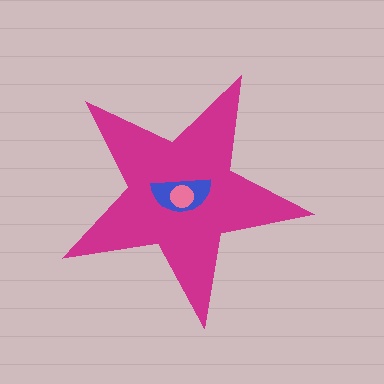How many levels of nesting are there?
3.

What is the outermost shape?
The magenta star.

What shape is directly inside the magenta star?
The blue semicircle.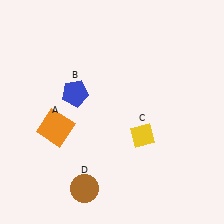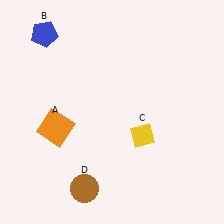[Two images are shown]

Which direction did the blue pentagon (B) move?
The blue pentagon (B) moved up.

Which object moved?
The blue pentagon (B) moved up.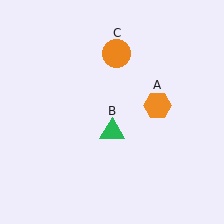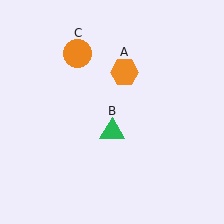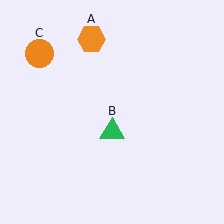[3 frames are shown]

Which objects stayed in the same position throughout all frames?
Green triangle (object B) remained stationary.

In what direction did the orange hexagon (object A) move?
The orange hexagon (object A) moved up and to the left.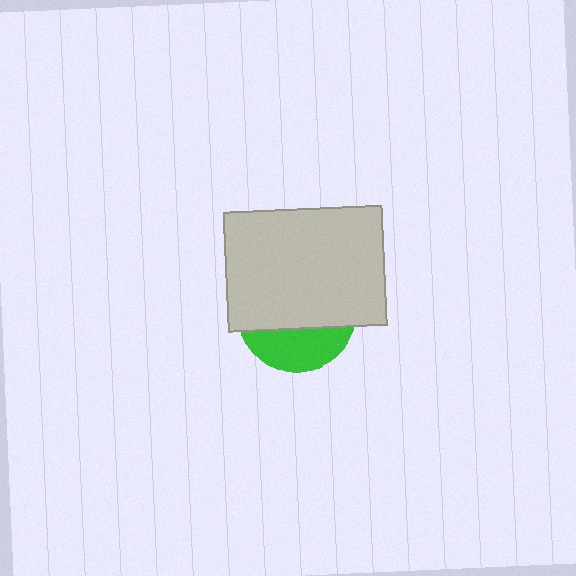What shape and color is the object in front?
The object in front is a light gray rectangle.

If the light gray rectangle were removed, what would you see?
You would see the complete green circle.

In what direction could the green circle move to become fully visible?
The green circle could move down. That would shift it out from behind the light gray rectangle entirely.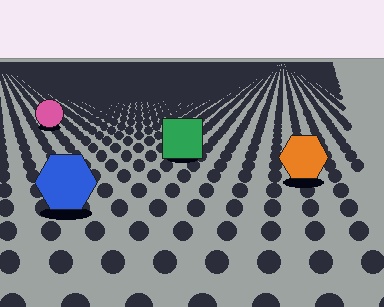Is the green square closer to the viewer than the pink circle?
Yes. The green square is closer — you can tell from the texture gradient: the ground texture is coarser near it.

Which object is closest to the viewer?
The blue hexagon is closest. The texture marks near it are larger and more spread out.